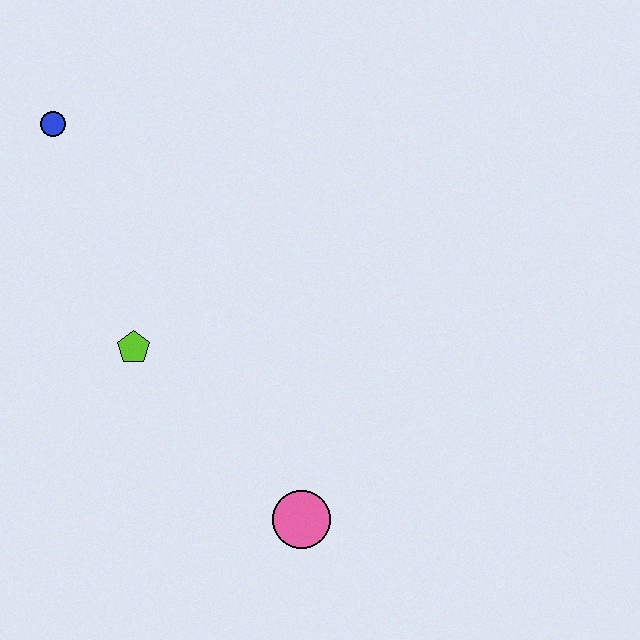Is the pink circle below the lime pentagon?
Yes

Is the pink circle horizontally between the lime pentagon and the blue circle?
No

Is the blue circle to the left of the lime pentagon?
Yes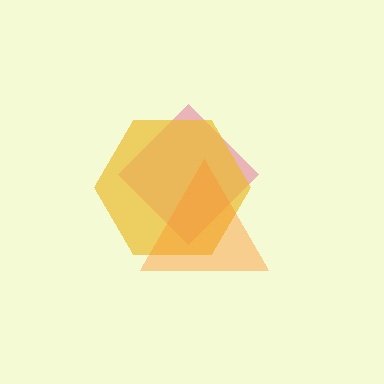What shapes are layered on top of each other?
The layered shapes are: a pink diamond, a yellow hexagon, an orange triangle.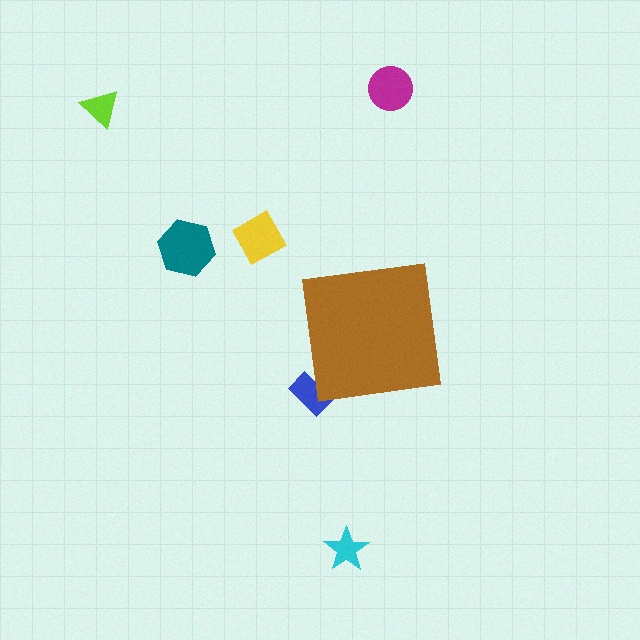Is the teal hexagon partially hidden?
No, the teal hexagon is fully visible.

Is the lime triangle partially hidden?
No, the lime triangle is fully visible.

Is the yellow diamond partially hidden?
No, the yellow diamond is fully visible.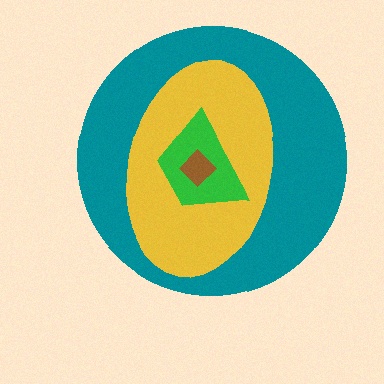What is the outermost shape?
The teal circle.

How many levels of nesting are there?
4.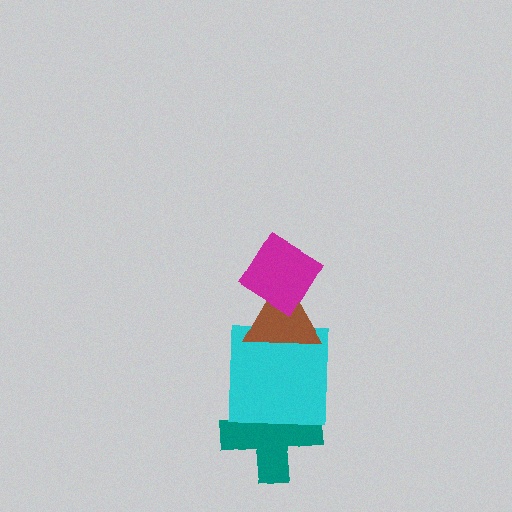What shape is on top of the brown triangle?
The magenta diamond is on top of the brown triangle.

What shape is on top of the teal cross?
The cyan square is on top of the teal cross.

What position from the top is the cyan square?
The cyan square is 3rd from the top.